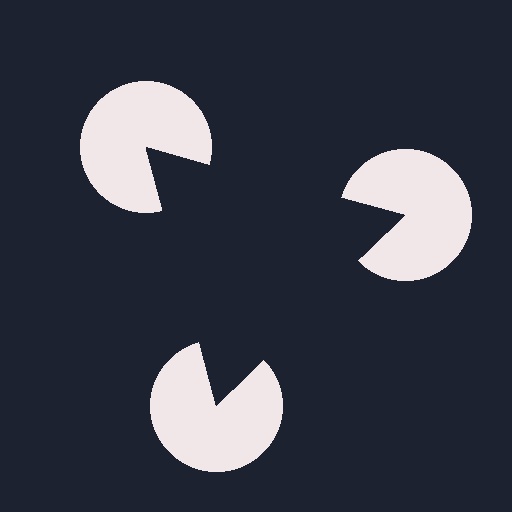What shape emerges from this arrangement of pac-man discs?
An illusory triangle — its edges are inferred from the aligned wedge cuts in the pac-man discs, not physically drawn.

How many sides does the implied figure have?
3 sides.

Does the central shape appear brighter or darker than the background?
It typically appears slightly darker than the background, even though no actual brightness change is drawn.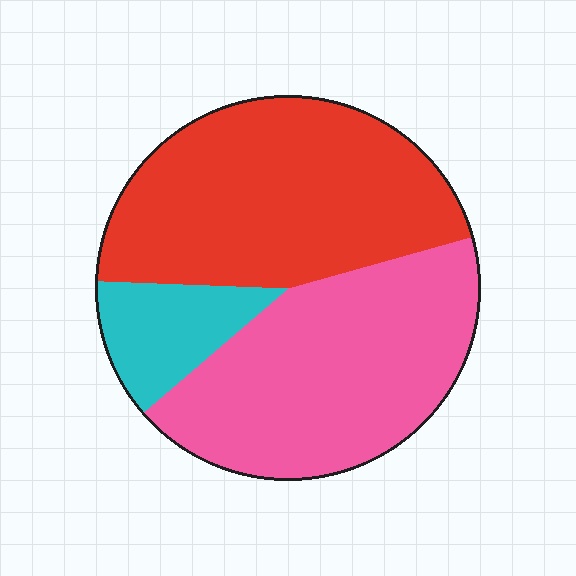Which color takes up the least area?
Cyan, at roughly 10%.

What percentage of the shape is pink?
Pink covers around 45% of the shape.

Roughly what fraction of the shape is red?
Red covers 45% of the shape.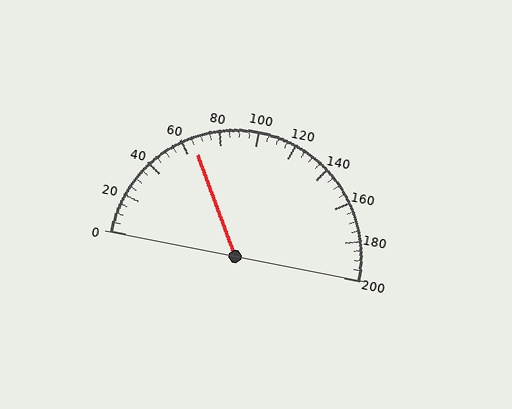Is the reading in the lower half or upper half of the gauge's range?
The reading is in the lower half of the range (0 to 200).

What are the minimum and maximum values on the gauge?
The gauge ranges from 0 to 200.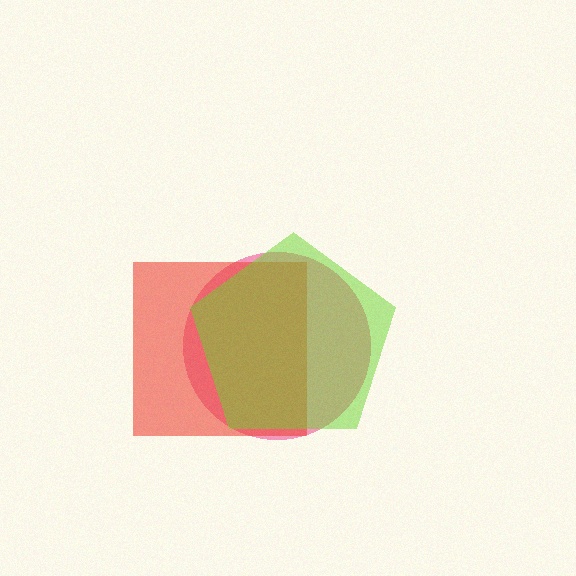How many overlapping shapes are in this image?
There are 3 overlapping shapes in the image.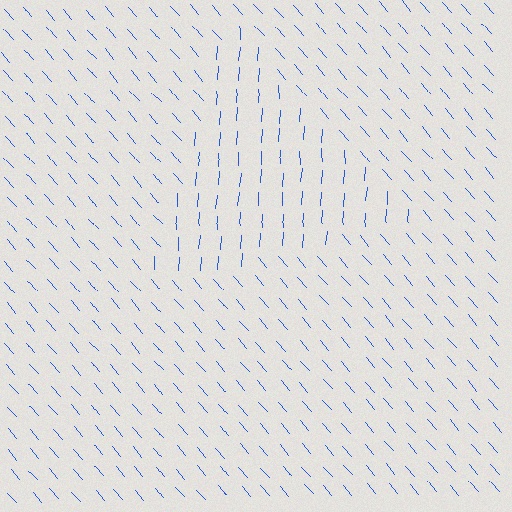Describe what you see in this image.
The image is filled with small blue line segments. A triangle region in the image has lines oriented differently from the surrounding lines, creating a visible texture boundary.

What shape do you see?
I see a triangle.